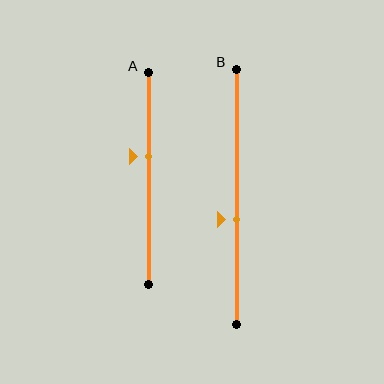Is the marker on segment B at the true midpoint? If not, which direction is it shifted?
No, the marker on segment B is shifted downward by about 9% of the segment length.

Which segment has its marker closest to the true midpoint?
Segment B has its marker closest to the true midpoint.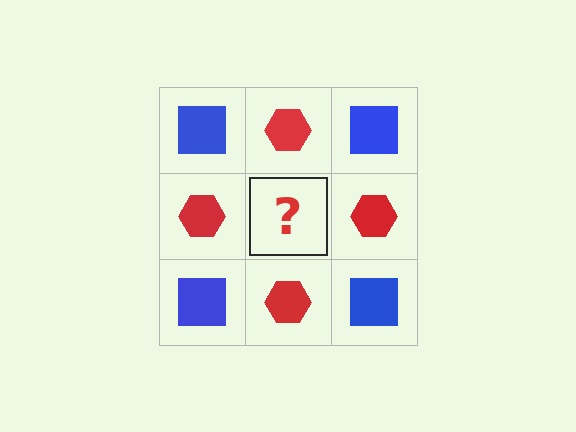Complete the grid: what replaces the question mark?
The question mark should be replaced with a blue square.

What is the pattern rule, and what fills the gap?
The rule is that it alternates blue square and red hexagon in a checkerboard pattern. The gap should be filled with a blue square.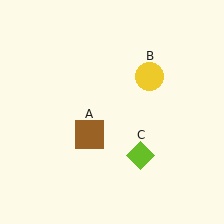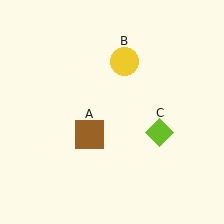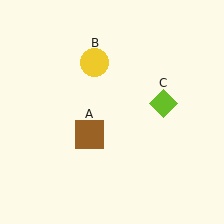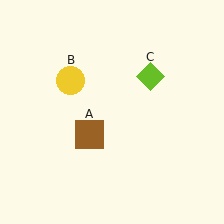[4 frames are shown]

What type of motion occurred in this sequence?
The yellow circle (object B), lime diamond (object C) rotated counterclockwise around the center of the scene.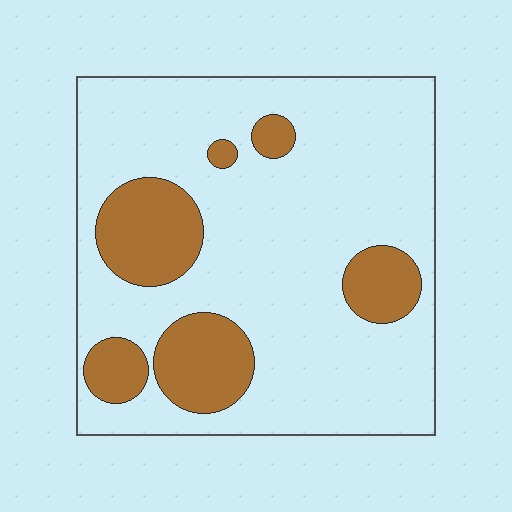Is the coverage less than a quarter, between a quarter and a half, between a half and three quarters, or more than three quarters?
Less than a quarter.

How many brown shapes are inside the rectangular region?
6.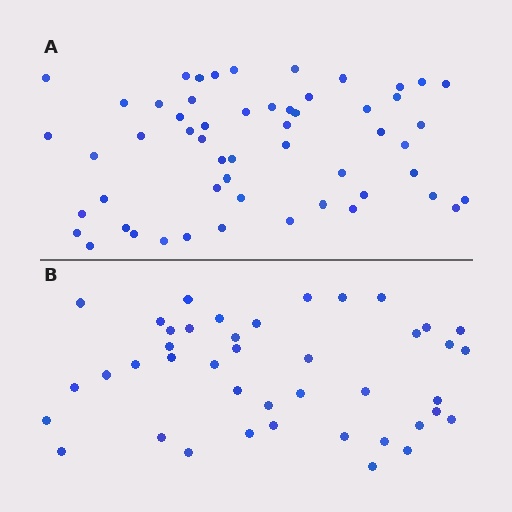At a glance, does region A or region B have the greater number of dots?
Region A (the top region) has more dots.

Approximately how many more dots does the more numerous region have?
Region A has approximately 15 more dots than region B.